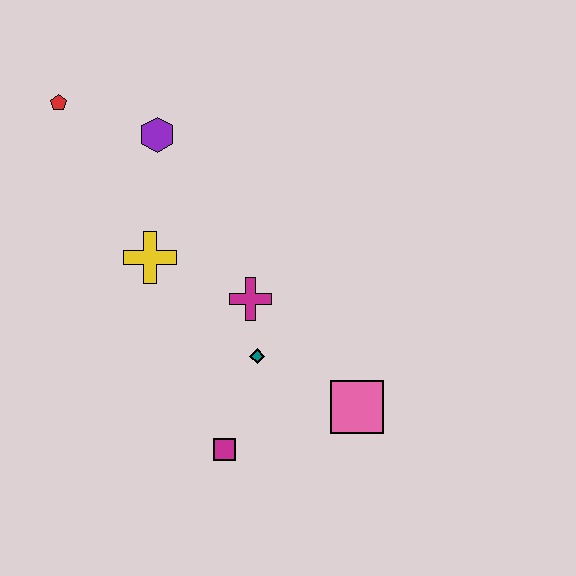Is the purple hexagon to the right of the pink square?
No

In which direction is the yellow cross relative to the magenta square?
The yellow cross is above the magenta square.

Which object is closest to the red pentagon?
The purple hexagon is closest to the red pentagon.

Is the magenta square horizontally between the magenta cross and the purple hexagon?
Yes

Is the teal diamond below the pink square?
No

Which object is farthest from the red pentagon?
The pink square is farthest from the red pentagon.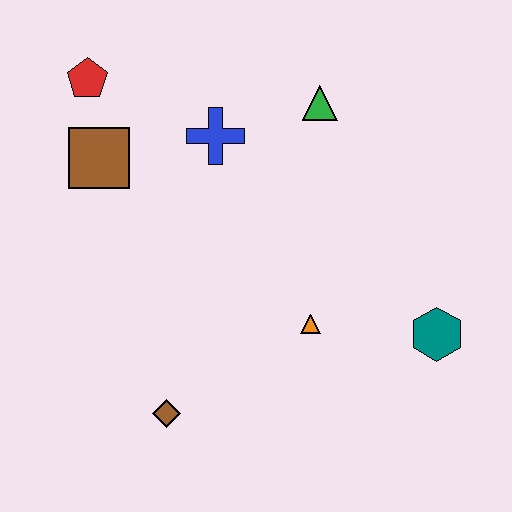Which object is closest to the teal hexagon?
The orange triangle is closest to the teal hexagon.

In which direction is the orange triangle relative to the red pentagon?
The orange triangle is below the red pentagon.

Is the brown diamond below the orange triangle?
Yes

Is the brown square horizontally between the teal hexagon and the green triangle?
No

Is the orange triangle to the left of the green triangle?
Yes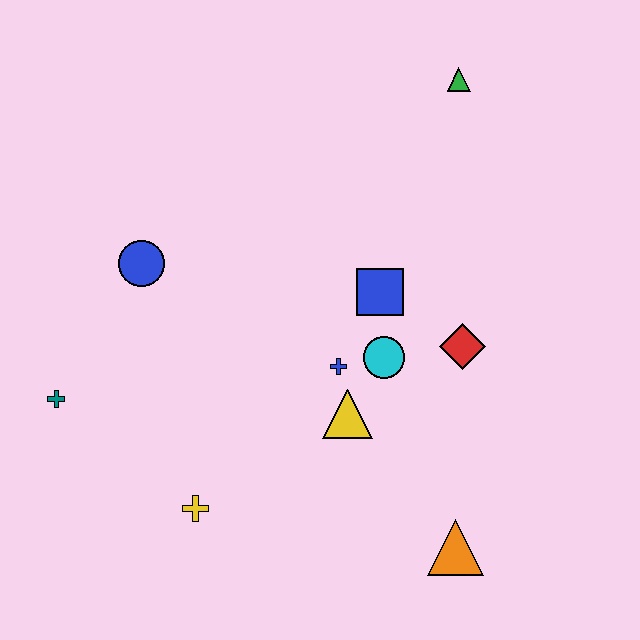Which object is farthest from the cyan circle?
The teal cross is farthest from the cyan circle.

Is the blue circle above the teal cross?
Yes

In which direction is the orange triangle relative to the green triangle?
The orange triangle is below the green triangle.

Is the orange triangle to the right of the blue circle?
Yes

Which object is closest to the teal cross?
The blue circle is closest to the teal cross.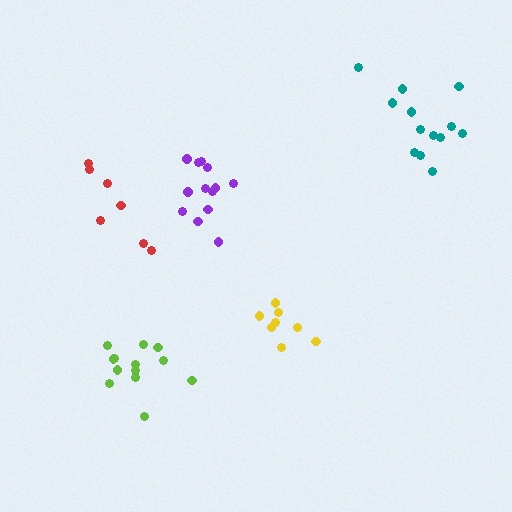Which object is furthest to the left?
The red cluster is leftmost.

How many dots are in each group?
Group 1: 13 dots, Group 2: 13 dots, Group 3: 7 dots, Group 4: 8 dots, Group 5: 13 dots (54 total).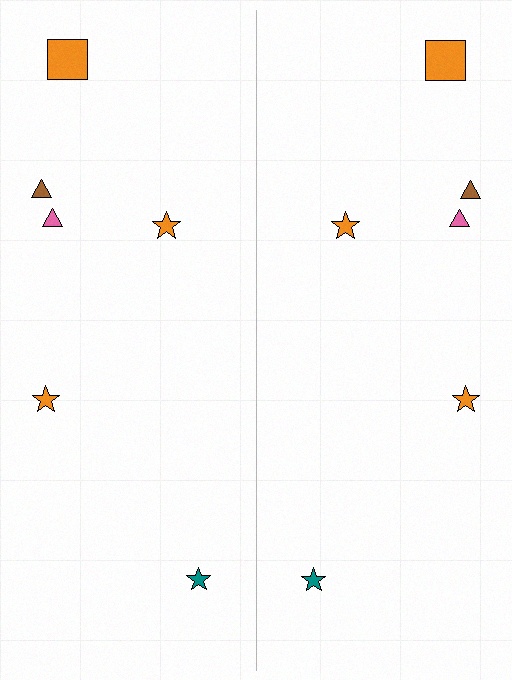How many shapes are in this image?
There are 12 shapes in this image.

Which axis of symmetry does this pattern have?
The pattern has a vertical axis of symmetry running through the center of the image.